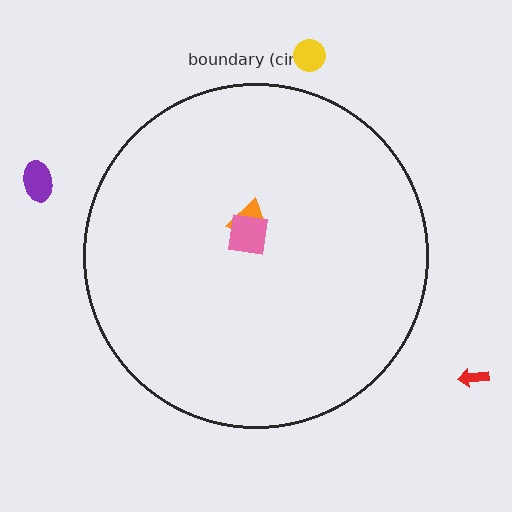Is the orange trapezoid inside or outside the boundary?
Inside.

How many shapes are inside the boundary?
2 inside, 3 outside.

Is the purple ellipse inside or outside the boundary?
Outside.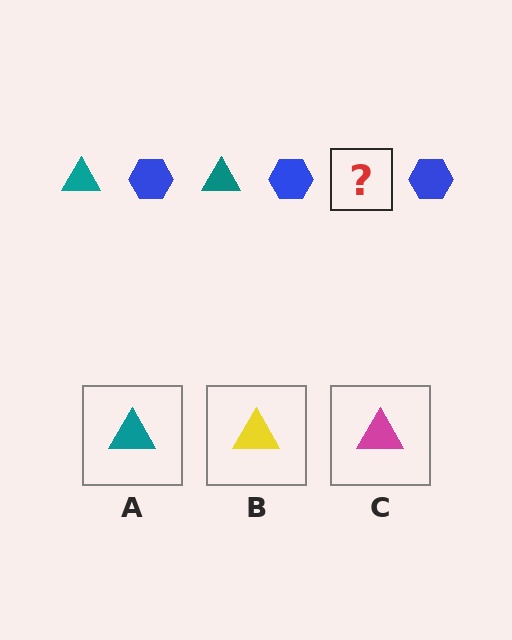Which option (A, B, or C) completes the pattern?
A.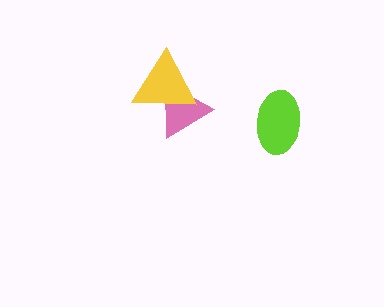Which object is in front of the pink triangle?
The yellow triangle is in front of the pink triangle.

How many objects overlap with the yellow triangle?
1 object overlaps with the yellow triangle.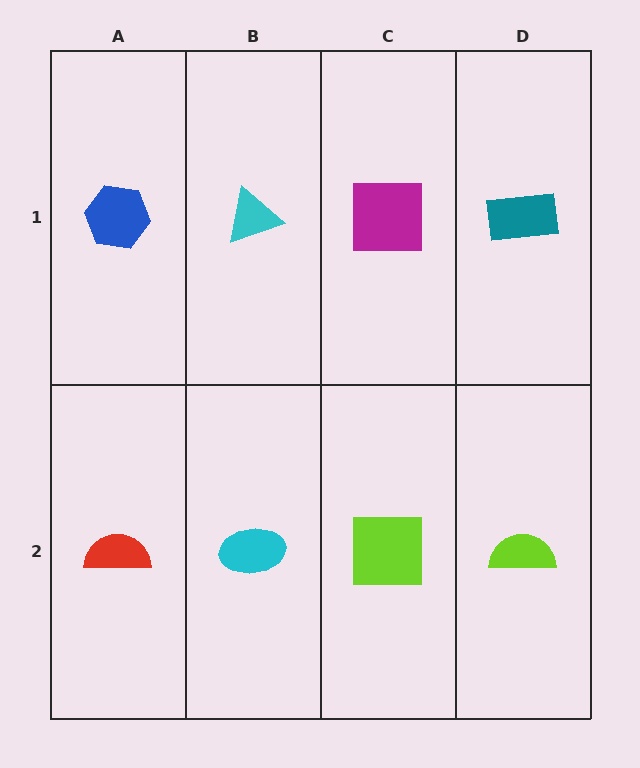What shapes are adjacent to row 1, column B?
A cyan ellipse (row 2, column B), a blue hexagon (row 1, column A), a magenta square (row 1, column C).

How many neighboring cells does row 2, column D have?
2.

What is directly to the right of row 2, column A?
A cyan ellipse.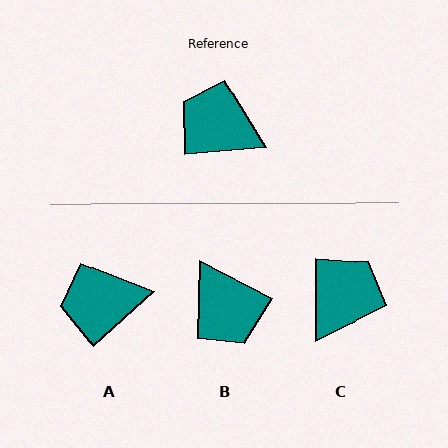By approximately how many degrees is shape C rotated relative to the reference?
Approximately 95 degrees clockwise.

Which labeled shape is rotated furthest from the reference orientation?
B, about 147 degrees away.